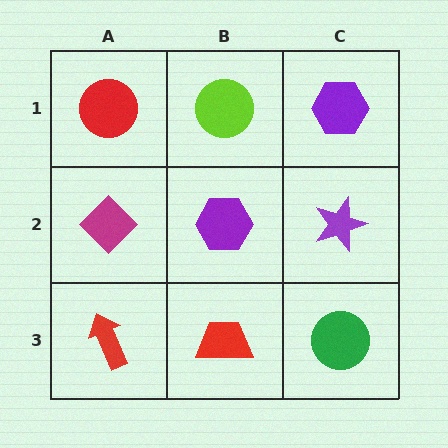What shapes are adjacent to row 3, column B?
A purple hexagon (row 2, column B), a red arrow (row 3, column A), a green circle (row 3, column C).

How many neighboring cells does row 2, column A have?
3.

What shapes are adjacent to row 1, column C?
A purple star (row 2, column C), a lime circle (row 1, column B).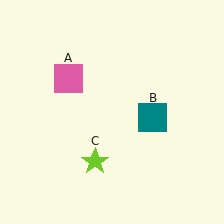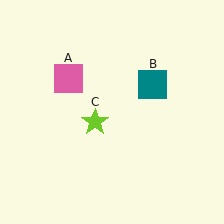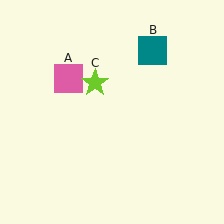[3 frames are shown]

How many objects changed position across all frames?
2 objects changed position: teal square (object B), lime star (object C).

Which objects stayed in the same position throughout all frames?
Pink square (object A) remained stationary.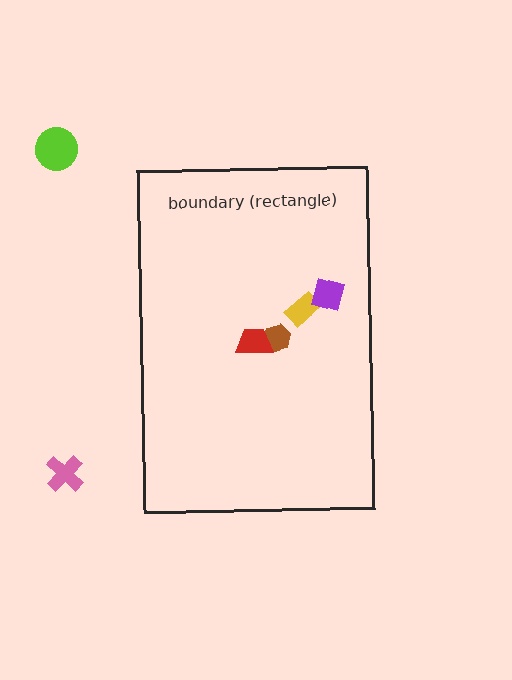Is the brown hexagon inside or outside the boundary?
Inside.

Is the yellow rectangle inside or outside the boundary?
Inside.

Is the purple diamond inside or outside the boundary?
Inside.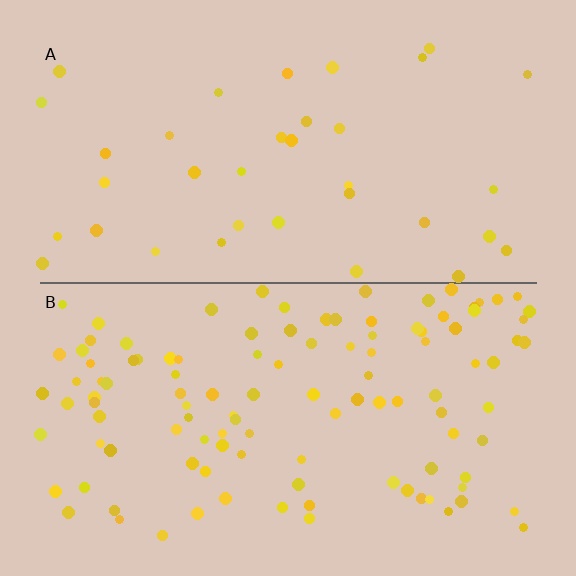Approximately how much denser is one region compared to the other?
Approximately 3.2× — region B over region A.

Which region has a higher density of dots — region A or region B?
B (the bottom).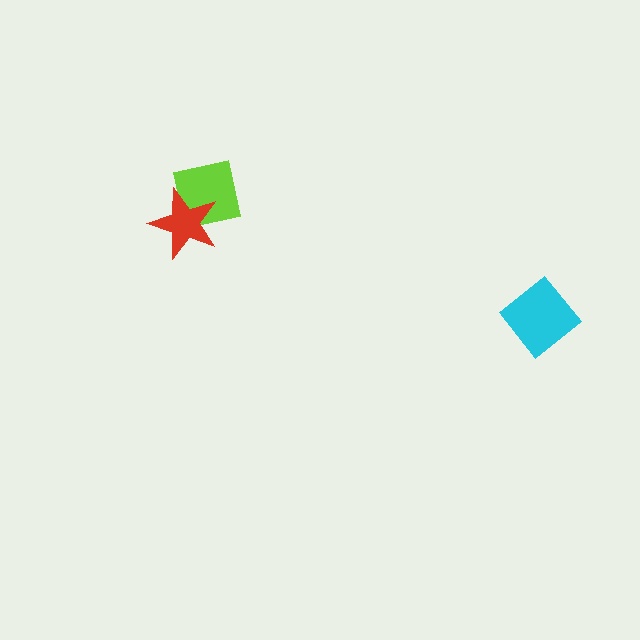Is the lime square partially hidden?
Yes, it is partially covered by another shape.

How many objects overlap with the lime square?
1 object overlaps with the lime square.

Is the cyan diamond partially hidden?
No, no other shape covers it.